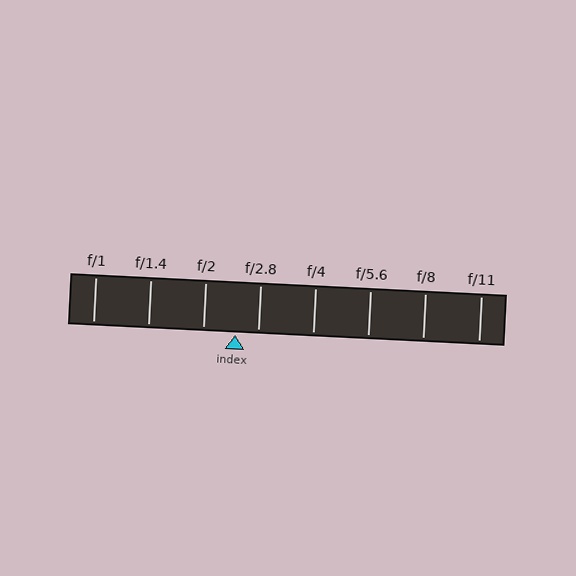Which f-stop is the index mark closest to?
The index mark is closest to f/2.8.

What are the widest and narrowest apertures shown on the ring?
The widest aperture shown is f/1 and the narrowest is f/11.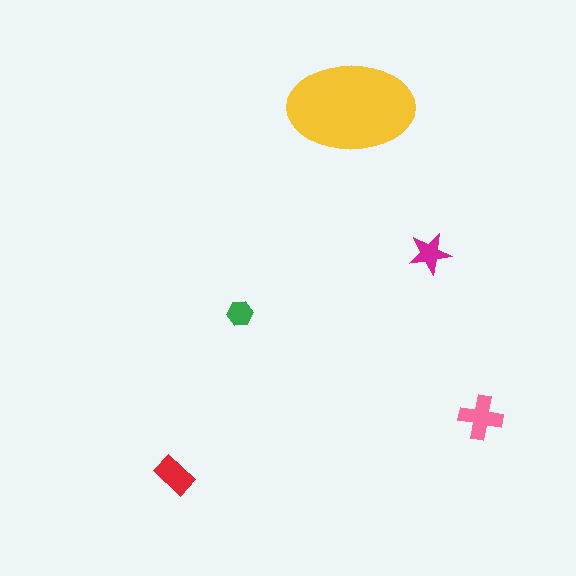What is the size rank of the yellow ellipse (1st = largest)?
1st.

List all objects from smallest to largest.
The green hexagon, the magenta star, the red rectangle, the pink cross, the yellow ellipse.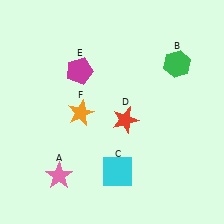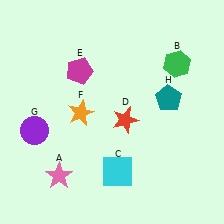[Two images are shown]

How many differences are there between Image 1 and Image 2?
There are 2 differences between the two images.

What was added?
A purple circle (G), a teal pentagon (H) were added in Image 2.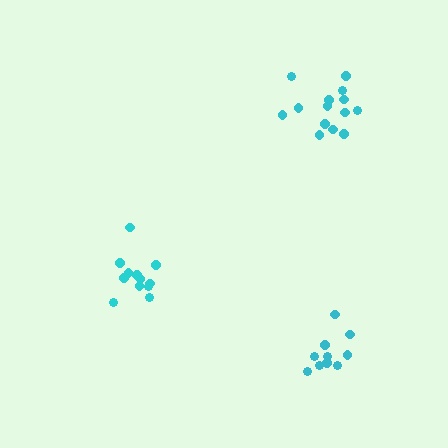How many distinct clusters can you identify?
There are 3 distinct clusters.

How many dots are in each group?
Group 1: 12 dots, Group 2: 14 dots, Group 3: 10 dots (36 total).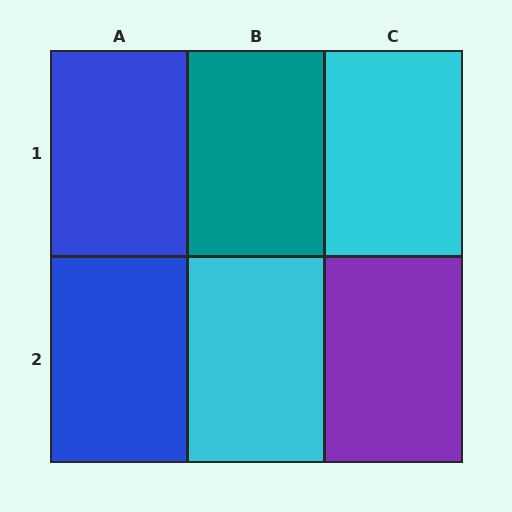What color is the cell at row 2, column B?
Cyan.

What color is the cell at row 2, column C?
Purple.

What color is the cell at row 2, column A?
Blue.